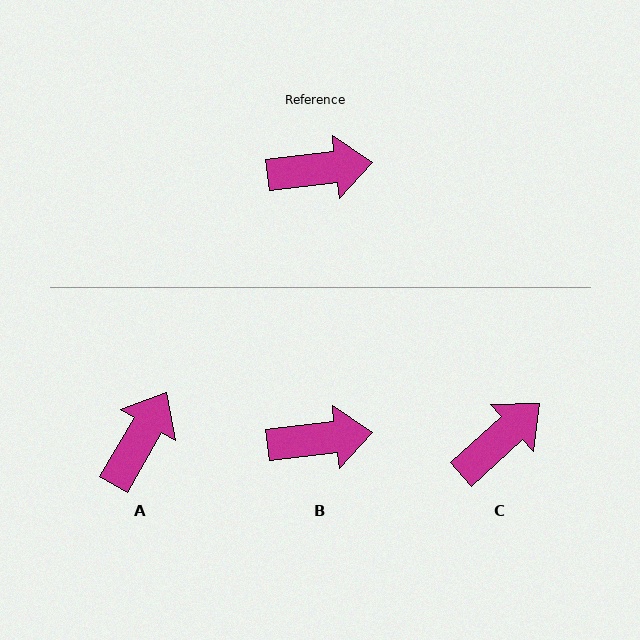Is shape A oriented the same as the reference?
No, it is off by about 54 degrees.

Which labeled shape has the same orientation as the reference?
B.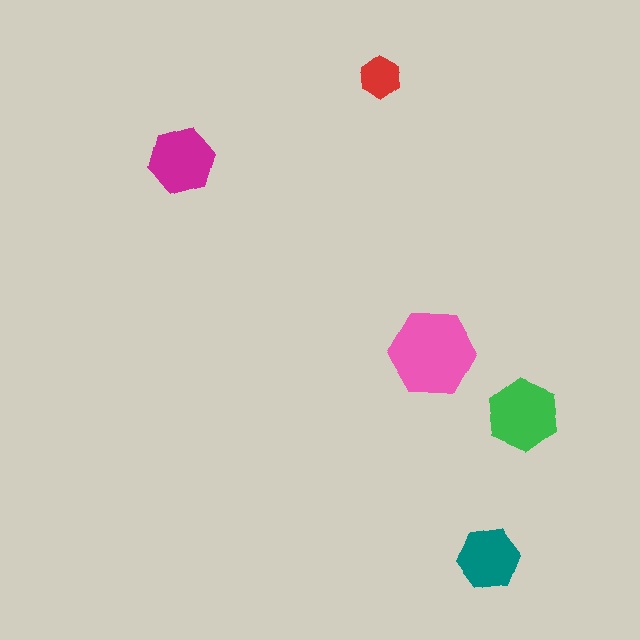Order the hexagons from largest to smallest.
the pink one, the green one, the magenta one, the teal one, the red one.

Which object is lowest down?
The teal hexagon is bottommost.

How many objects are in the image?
There are 5 objects in the image.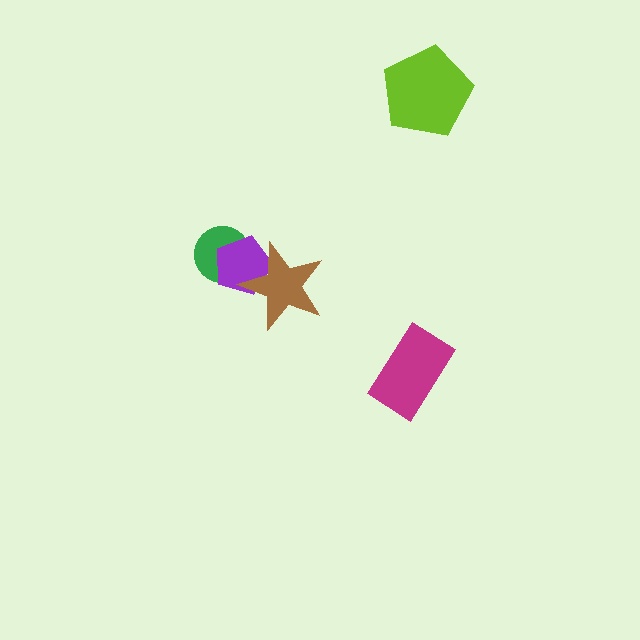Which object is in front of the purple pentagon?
The brown star is in front of the purple pentagon.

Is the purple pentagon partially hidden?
Yes, it is partially covered by another shape.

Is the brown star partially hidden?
No, no other shape covers it.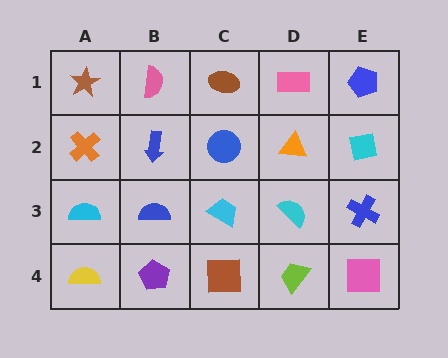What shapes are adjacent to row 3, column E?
A cyan square (row 2, column E), a pink square (row 4, column E), a cyan semicircle (row 3, column D).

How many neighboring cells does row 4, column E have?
2.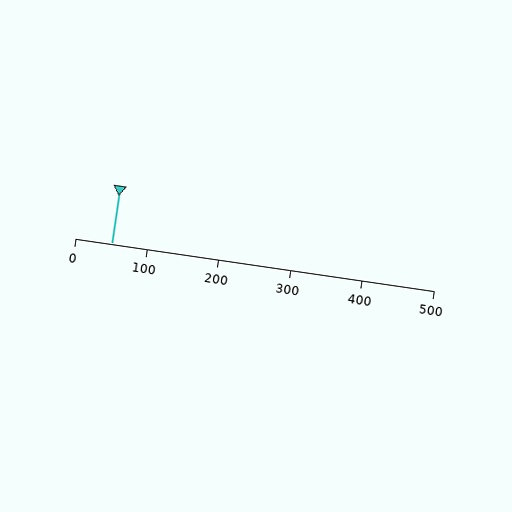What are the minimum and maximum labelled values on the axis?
The axis runs from 0 to 500.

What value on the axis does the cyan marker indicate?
The marker indicates approximately 50.